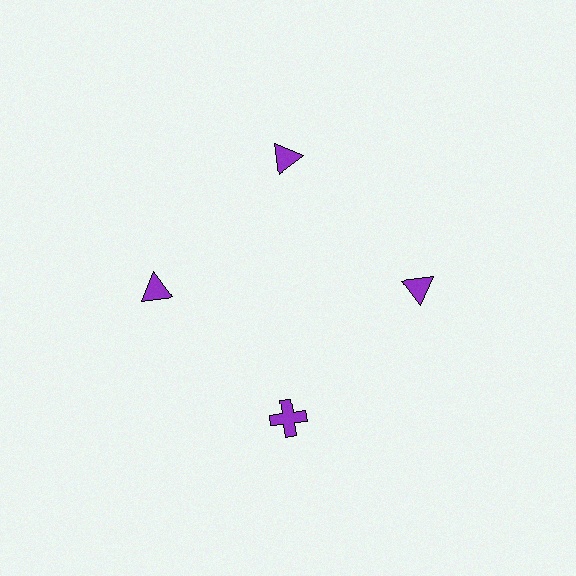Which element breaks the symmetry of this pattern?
The purple cross at roughly the 6 o'clock position breaks the symmetry. All other shapes are purple triangles.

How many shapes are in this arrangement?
There are 4 shapes arranged in a ring pattern.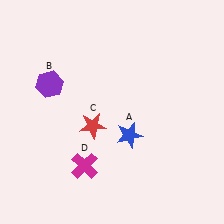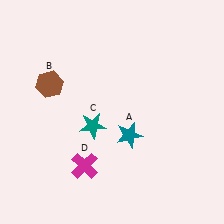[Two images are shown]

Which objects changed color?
A changed from blue to teal. B changed from purple to brown. C changed from red to teal.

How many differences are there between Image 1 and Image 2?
There are 3 differences between the two images.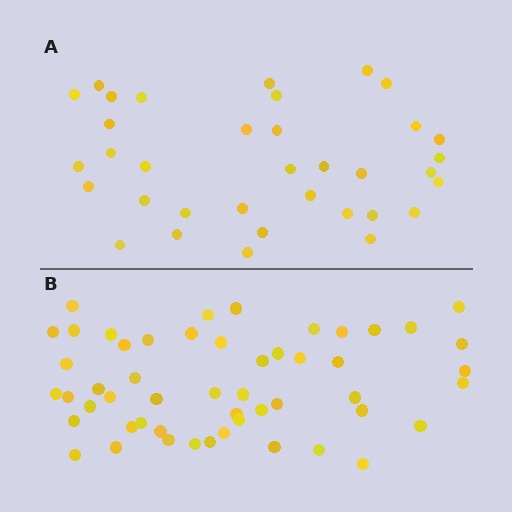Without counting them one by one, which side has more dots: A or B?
Region B (the bottom region) has more dots.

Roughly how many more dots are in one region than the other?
Region B has approximately 15 more dots than region A.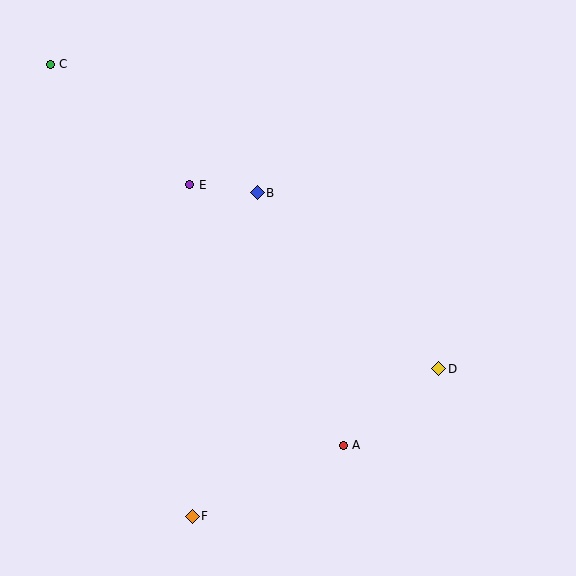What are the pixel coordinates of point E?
Point E is at (190, 185).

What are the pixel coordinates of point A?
Point A is at (343, 445).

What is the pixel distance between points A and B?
The distance between A and B is 267 pixels.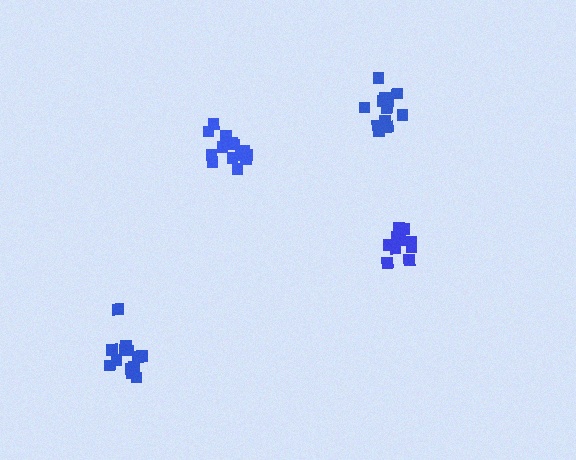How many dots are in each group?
Group 1: 11 dots, Group 2: 13 dots, Group 3: 14 dots, Group 4: 13 dots (51 total).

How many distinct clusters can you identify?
There are 4 distinct clusters.